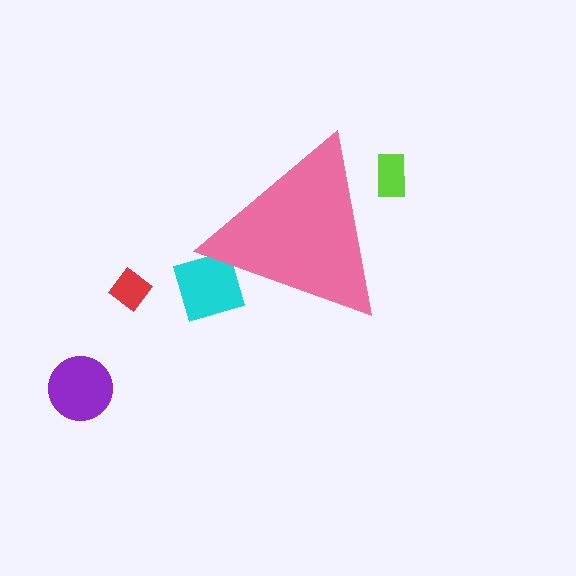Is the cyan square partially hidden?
Yes, the cyan square is partially hidden behind the pink triangle.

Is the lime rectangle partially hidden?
Yes, the lime rectangle is partially hidden behind the pink triangle.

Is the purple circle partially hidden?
No, the purple circle is fully visible.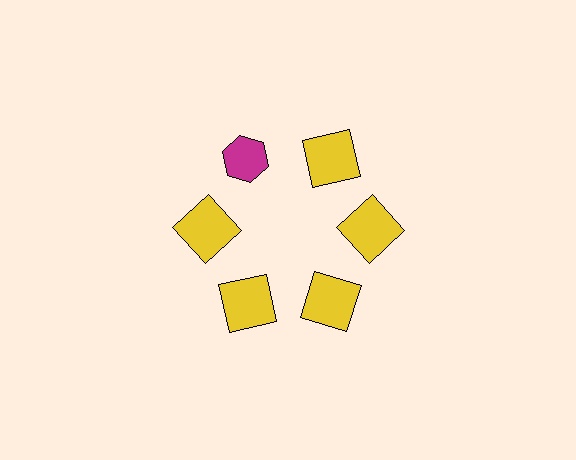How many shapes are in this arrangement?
There are 6 shapes arranged in a ring pattern.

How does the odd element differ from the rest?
It differs in both color (magenta instead of yellow) and shape (hexagon instead of square).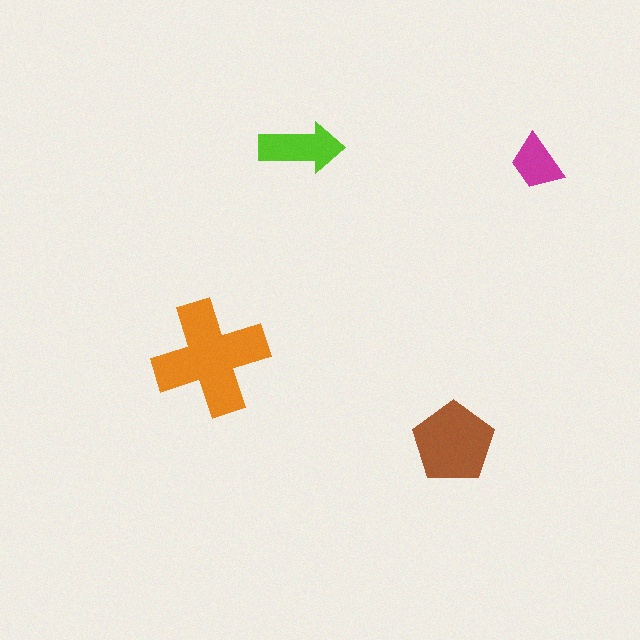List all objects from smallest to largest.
The magenta trapezoid, the lime arrow, the brown pentagon, the orange cross.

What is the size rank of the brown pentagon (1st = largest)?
2nd.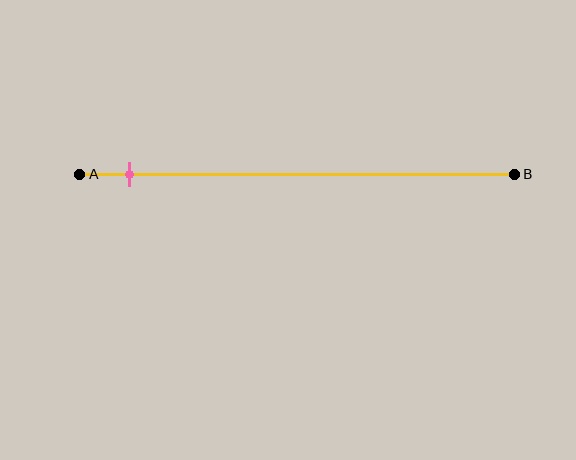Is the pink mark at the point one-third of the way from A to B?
No, the mark is at about 10% from A, not at the 33% one-third point.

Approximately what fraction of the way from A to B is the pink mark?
The pink mark is approximately 10% of the way from A to B.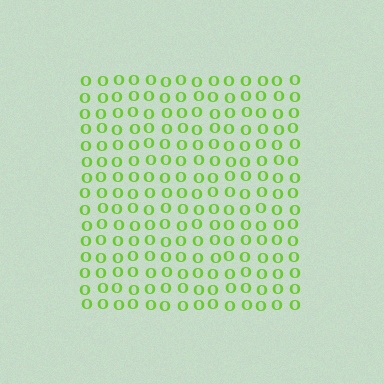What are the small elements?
The small elements are letter O's.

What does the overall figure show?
The overall figure shows a square.